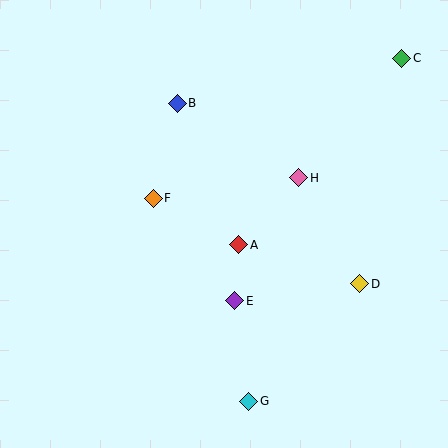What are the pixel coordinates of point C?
Point C is at (402, 58).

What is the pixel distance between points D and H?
The distance between D and H is 123 pixels.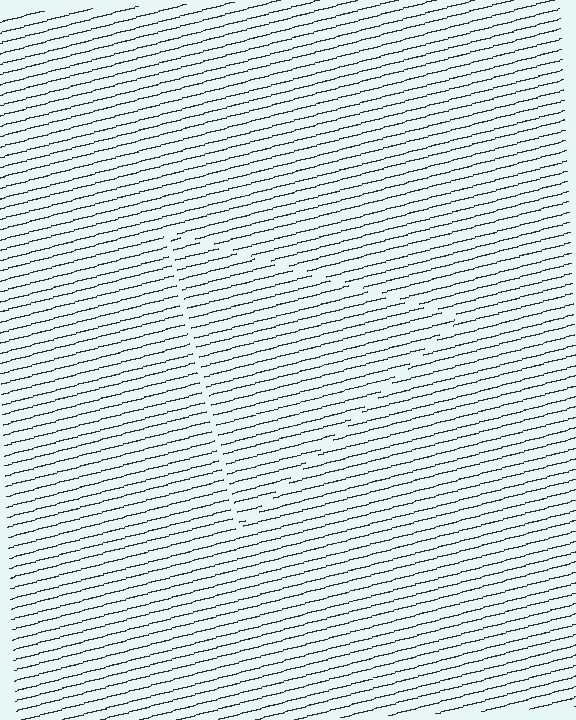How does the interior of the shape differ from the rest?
The interior of the shape contains the same grating, shifted by half a period — the contour is defined by the phase discontinuity where line-ends from the inner and outer gratings abut.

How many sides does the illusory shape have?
3 sides — the line-ends trace a triangle.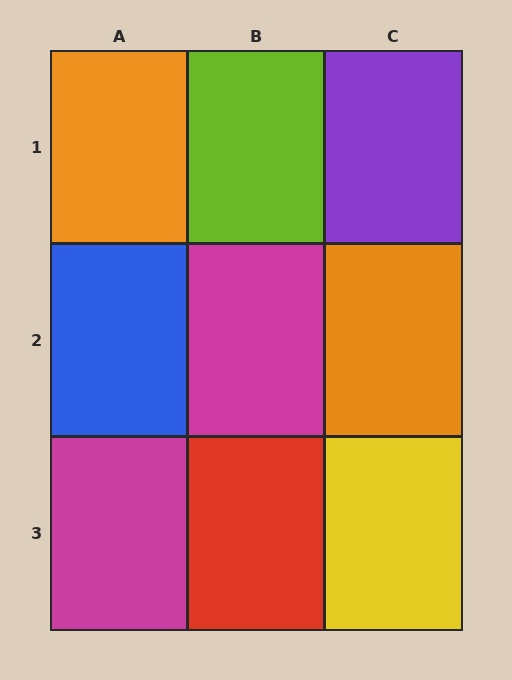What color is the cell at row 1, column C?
Purple.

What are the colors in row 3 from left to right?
Magenta, red, yellow.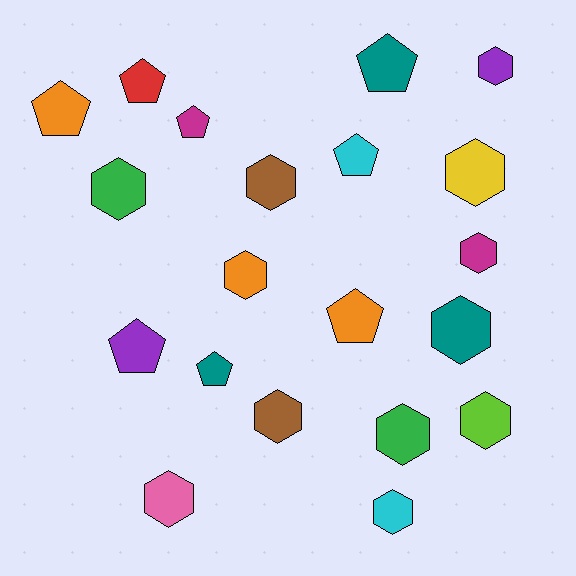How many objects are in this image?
There are 20 objects.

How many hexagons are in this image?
There are 12 hexagons.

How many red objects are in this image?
There is 1 red object.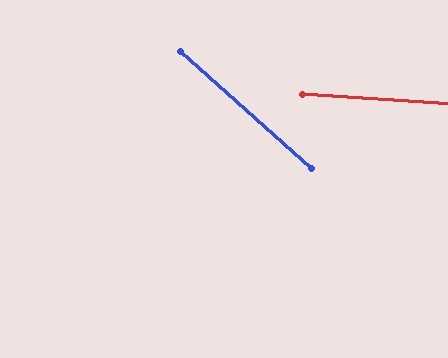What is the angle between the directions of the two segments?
Approximately 38 degrees.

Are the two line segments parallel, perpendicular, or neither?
Neither parallel nor perpendicular — they differ by about 38°.